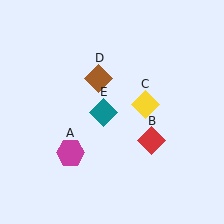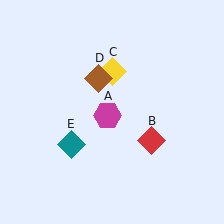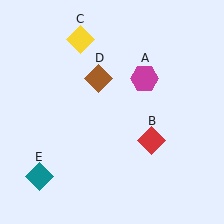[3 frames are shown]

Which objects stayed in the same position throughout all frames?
Red diamond (object B) and brown diamond (object D) remained stationary.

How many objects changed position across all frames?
3 objects changed position: magenta hexagon (object A), yellow diamond (object C), teal diamond (object E).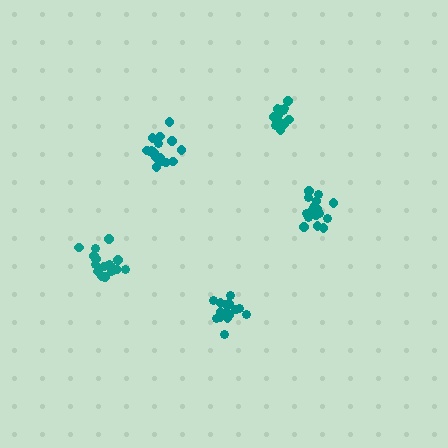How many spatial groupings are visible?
There are 5 spatial groupings.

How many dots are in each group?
Group 1: 17 dots, Group 2: 18 dots, Group 3: 17 dots, Group 4: 16 dots, Group 5: 18 dots (86 total).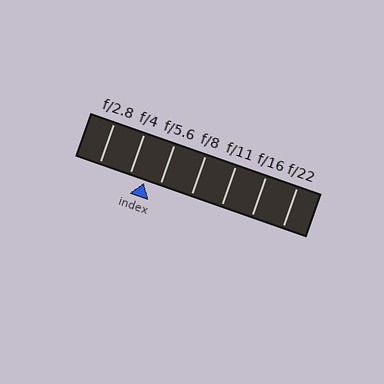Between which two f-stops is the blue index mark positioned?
The index mark is between f/4 and f/5.6.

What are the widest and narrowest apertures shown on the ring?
The widest aperture shown is f/2.8 and the narrowest is f/22.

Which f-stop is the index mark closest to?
The index mark is closest to f/5.6.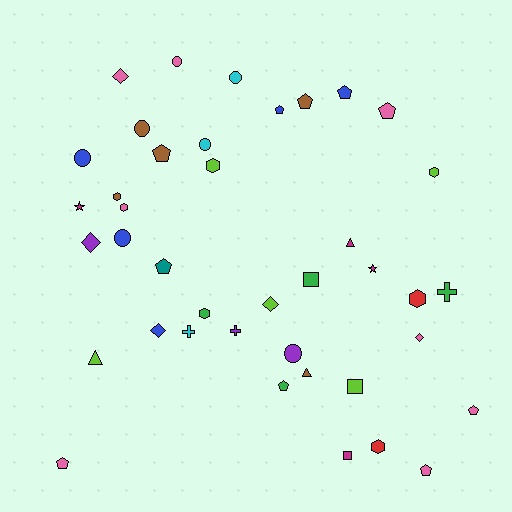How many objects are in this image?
There are 40 objects.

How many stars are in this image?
There are 2 stars.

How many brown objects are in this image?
There are 5 brown objects.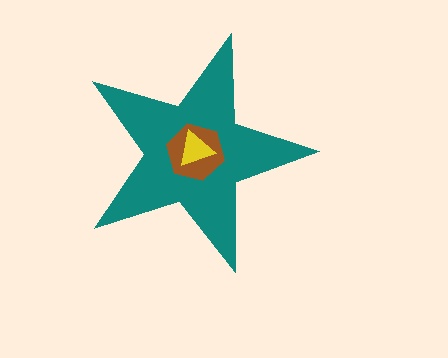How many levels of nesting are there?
3.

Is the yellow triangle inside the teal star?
Yes.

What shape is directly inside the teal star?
The brown hexagon.